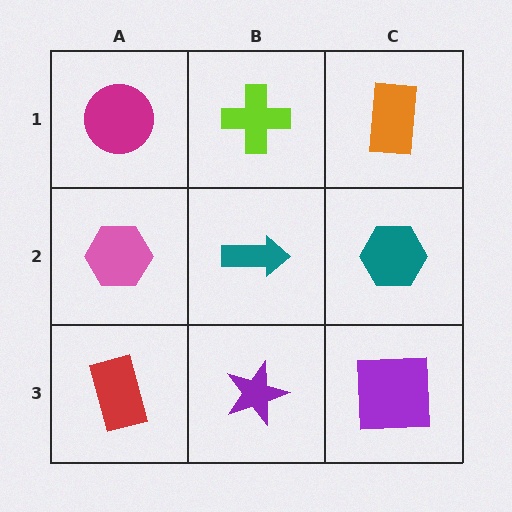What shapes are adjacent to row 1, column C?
A teal hexagon (row 2, column C), a lime cross (row 1, column B).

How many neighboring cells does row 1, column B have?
3.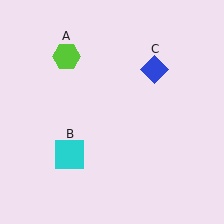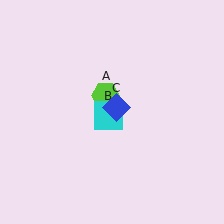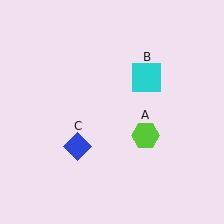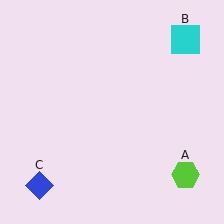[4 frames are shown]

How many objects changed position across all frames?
3 objects changed position: lime hexagon (object A), cyan square (object B), blue diamond (object C).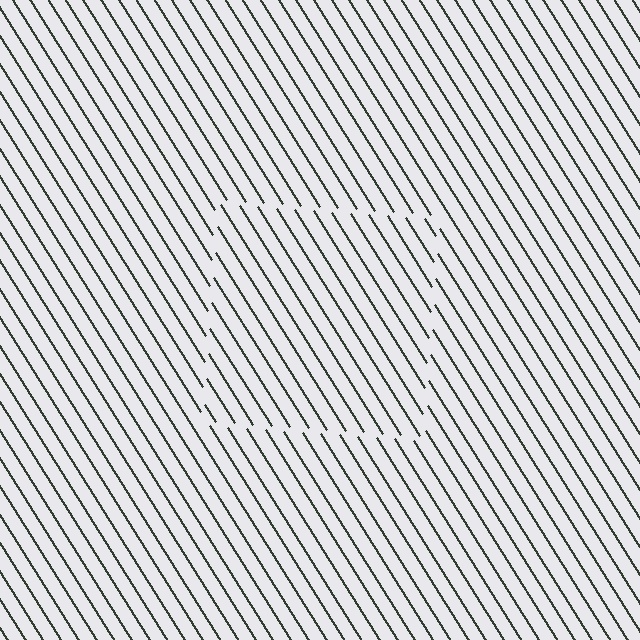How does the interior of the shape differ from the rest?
The interior of the shape contains the same grating, shifted by half a period — the contour is defined by the phase discontinuity where line-ends from the inner and outer gratings abut.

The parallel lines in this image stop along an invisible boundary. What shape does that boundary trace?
An illusory square. The interior of the shape contains the same grating, shifted by half a period — the contour is defined by the phase discontinuity where line-ends from the inner and outer gratings abut.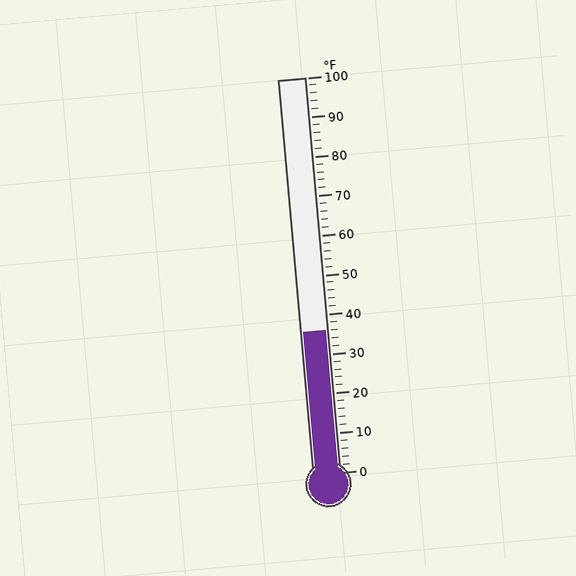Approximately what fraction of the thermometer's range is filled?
The thermometer is filled to approximately 35% of its range.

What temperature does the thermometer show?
The thermometer shows approximately 36°F.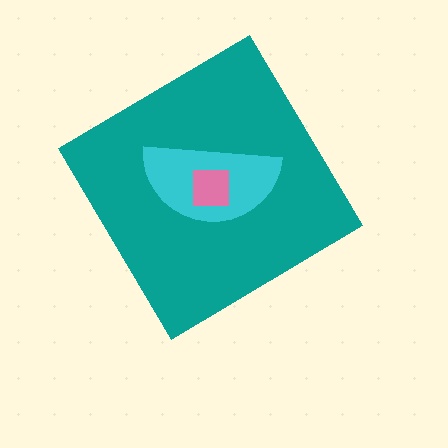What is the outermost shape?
The teal diamond.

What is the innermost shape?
The pink square.